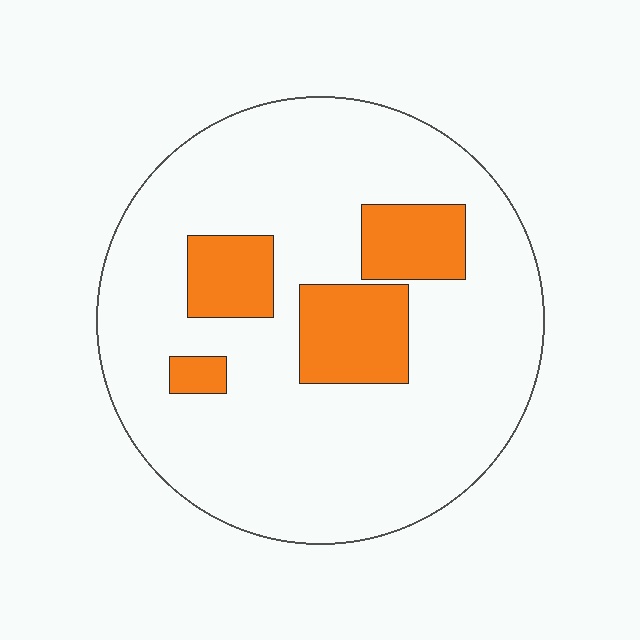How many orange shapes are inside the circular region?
4.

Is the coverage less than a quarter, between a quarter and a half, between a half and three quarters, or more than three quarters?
Less than a quarter.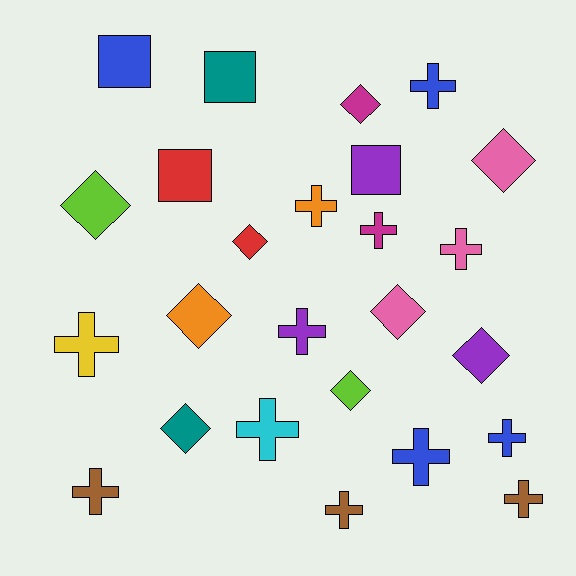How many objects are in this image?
There are 25 objects.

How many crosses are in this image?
There are 12 crosses.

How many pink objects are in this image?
There are 3 pink objects.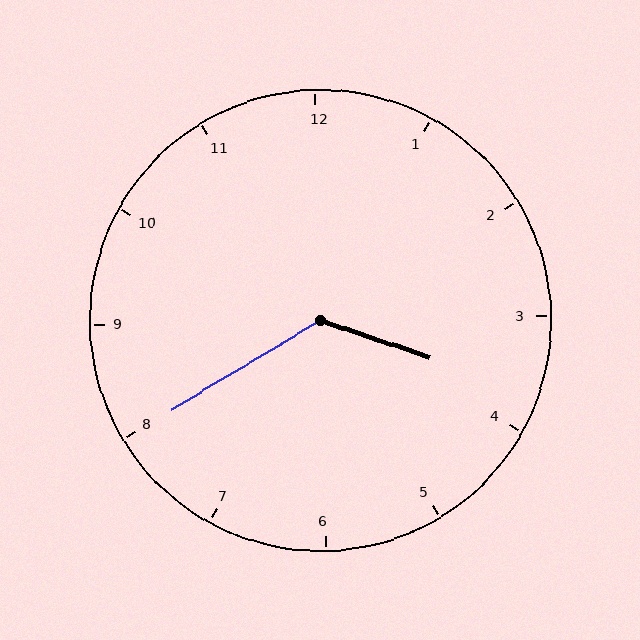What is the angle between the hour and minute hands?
Approximately 130 degrees.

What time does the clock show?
3:40.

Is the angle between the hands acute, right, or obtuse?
It is obtuse.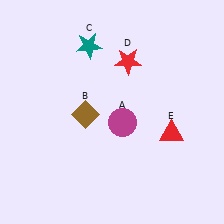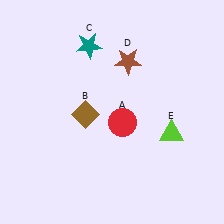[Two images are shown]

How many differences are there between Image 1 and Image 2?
There are 3 differences between the two images.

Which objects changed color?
A changed from magenta to red. D changed from red to brown. E changed from red to lime.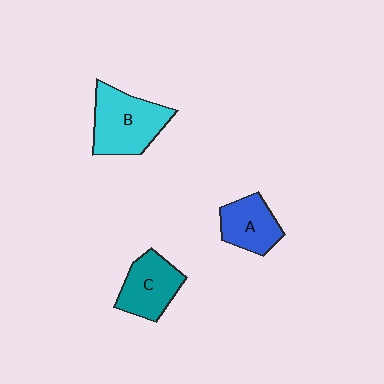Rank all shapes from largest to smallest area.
From largest to smallest: B (cyan), C (teal), A (blue).